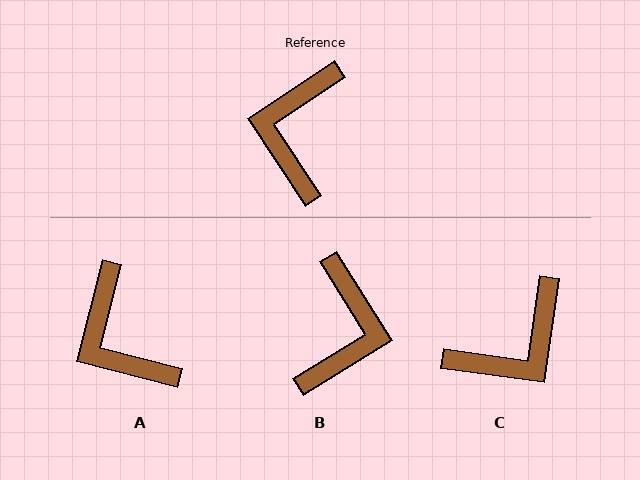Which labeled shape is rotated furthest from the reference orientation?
B, about 179 degrees away.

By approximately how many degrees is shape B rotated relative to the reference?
Approximately 179 degrees counter-clockwise.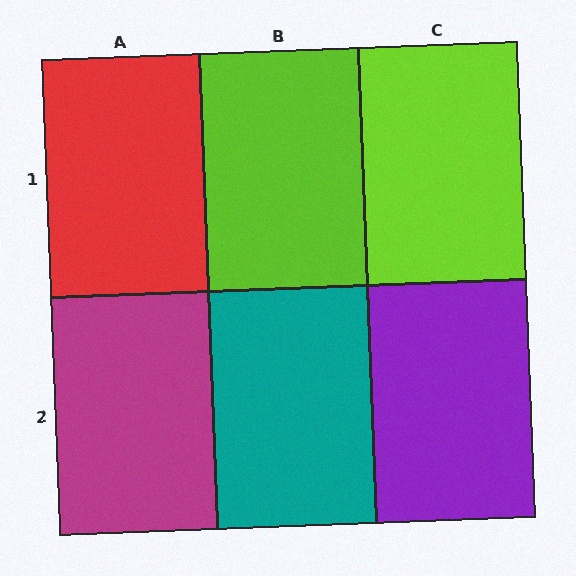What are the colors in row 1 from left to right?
Red, lime, lime.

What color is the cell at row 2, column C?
Purple.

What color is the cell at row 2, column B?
Teal.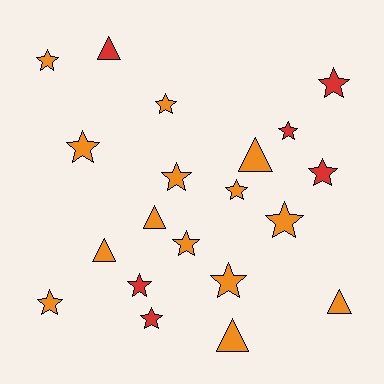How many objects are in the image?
There are 20 objects.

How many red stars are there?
There are 5 red stars.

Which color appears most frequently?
Orange, with 14 objects.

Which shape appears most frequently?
Star, with 14 objects.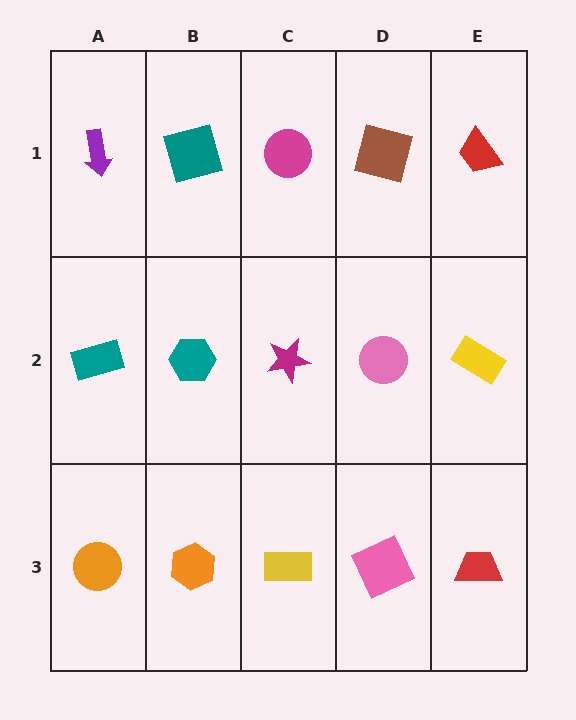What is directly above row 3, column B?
A teal hexagon.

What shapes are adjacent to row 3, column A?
A teal rectangle (row 2, column A), an orange hexagon (row 3, column B).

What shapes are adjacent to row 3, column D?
A pink circle (row 2, column D), a yellow rectangle (row 3, column C), a red trapezoid (row 3, column E).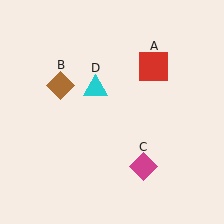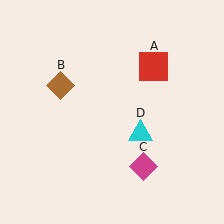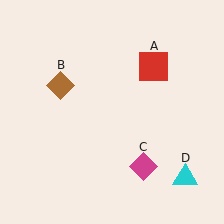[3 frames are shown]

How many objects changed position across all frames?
1 object changed position: cyan triangle (object D).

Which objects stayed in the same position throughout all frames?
Red square (object A) and brown diamond (object B) and magenta diamond (object C) remained stationary.